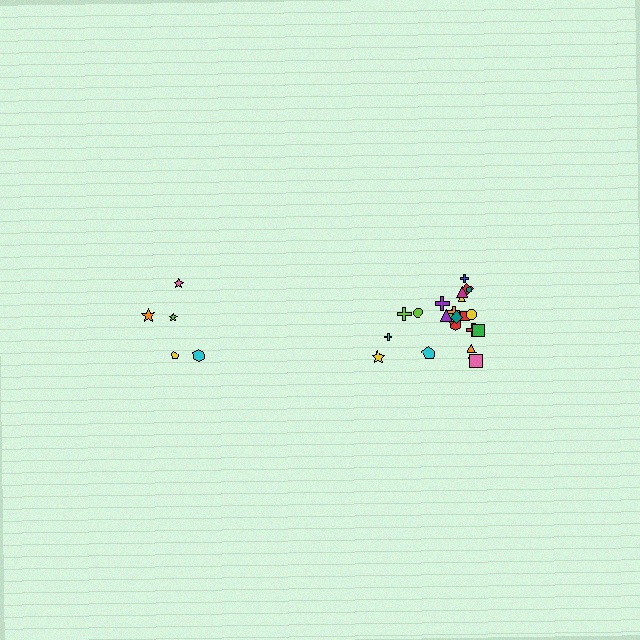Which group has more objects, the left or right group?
The right group.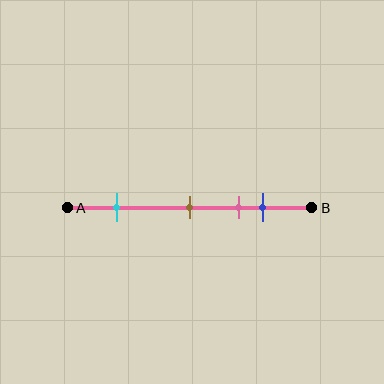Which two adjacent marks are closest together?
The pink and blue marks are the closest adjacent pair.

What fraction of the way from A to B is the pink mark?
The pink mark is approximately 70% (0.7) of the way from A to B.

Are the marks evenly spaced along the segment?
No, the marks are not evenly spaced.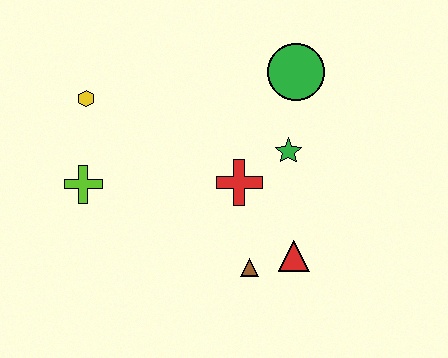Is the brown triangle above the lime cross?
No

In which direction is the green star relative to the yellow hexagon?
The green star is to the right of the yellow hexagon.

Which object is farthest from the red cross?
The yellow hexagon is farthest from the red cross.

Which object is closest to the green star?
The red cross is closest to the green star.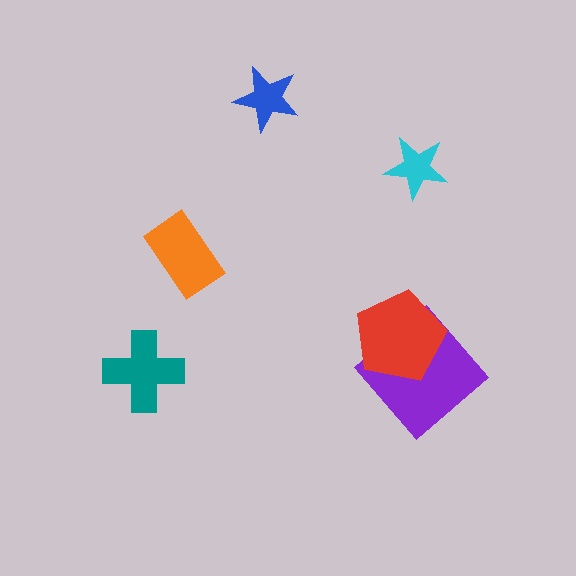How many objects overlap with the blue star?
0 objects overlap with the blue star.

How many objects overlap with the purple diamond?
1 object overlaps with the purple diamond.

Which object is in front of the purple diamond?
The red pentagon is in front of the purple diamond.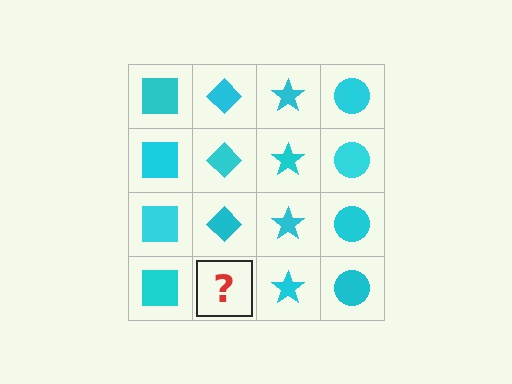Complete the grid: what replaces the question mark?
The question mark should be replaced with a cyan diamond.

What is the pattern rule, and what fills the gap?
The rule is that each column has a consistent shape. The gap should be filled with a cyan diamond.